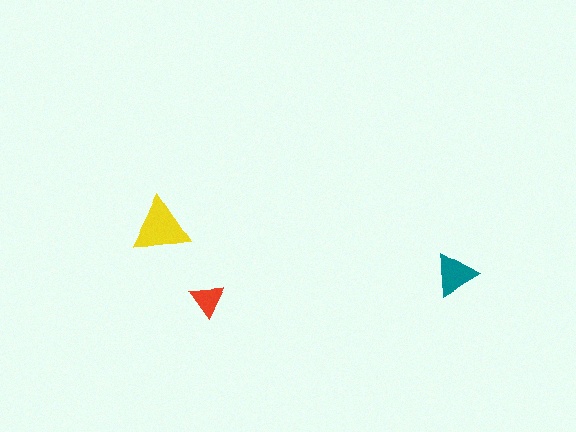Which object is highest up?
The yellow triangle is topmost.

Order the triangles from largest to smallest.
the yellow one, the teal one, the red one.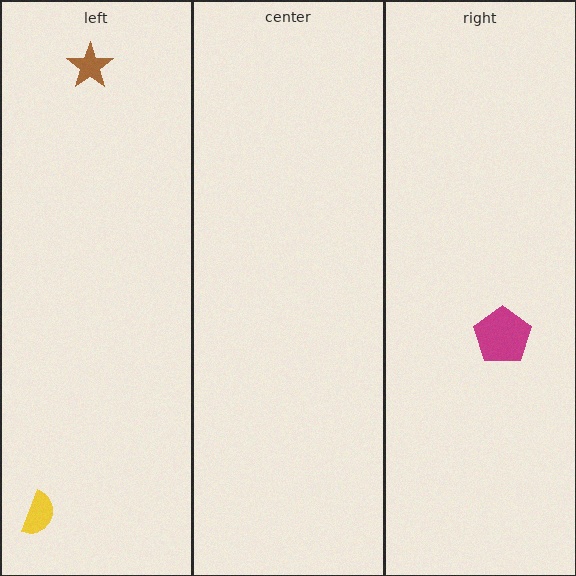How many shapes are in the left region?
2.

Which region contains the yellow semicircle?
The left region.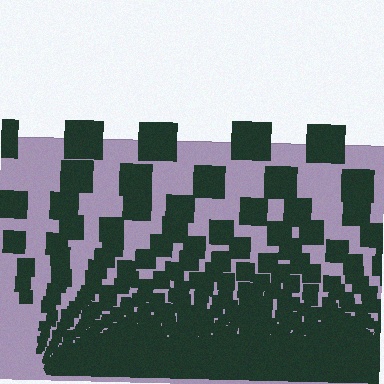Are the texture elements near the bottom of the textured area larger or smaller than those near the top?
Smaller. The gradient is inverted — elements near the bottom are smaller and denser.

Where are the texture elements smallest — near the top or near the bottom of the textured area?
Near the bottom.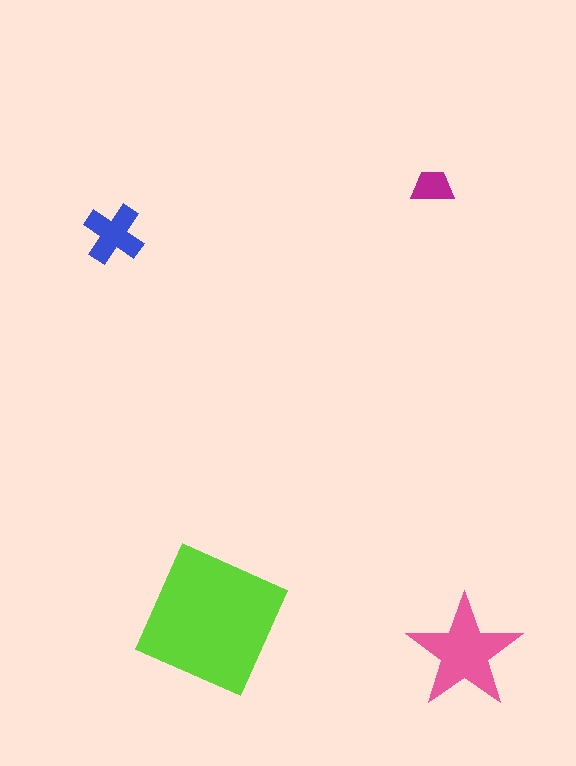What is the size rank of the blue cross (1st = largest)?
3rd.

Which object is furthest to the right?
The pink star is rightmost.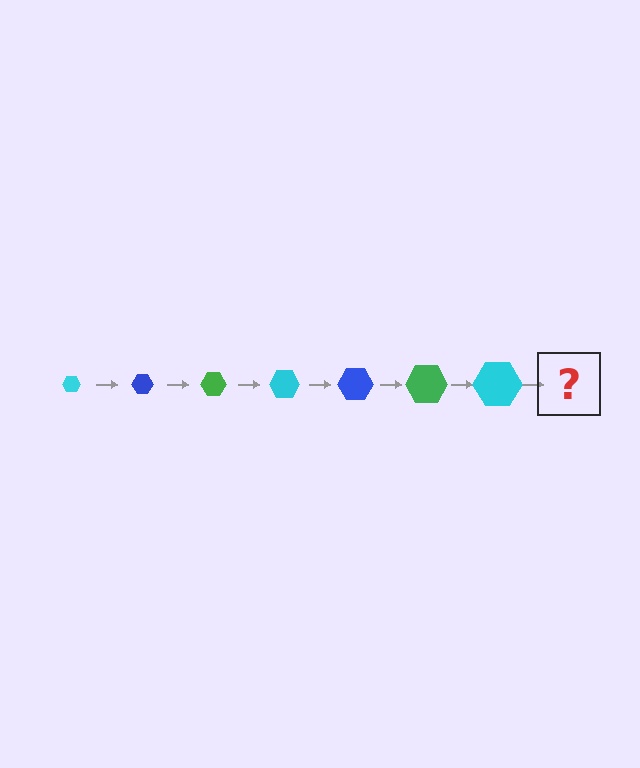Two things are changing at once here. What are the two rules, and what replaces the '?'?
The two rules are that the hexagon grows larger each step and the color cycles through cyan, blue, and green. The '?' should be a blue hexagon, larger than the previous one.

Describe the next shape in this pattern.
It should be a blue hexagon, larger than the previous one.